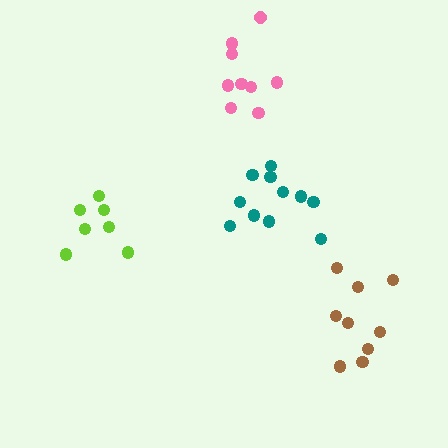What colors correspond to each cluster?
The clusters are colored: teal, brown, pink, lime.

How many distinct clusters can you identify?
There are 4 distinct clusters.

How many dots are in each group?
Group 1: 11 dots, Group 2: 9 dots, Group 3: 9 dots, Group 4: 7 dots (36 total).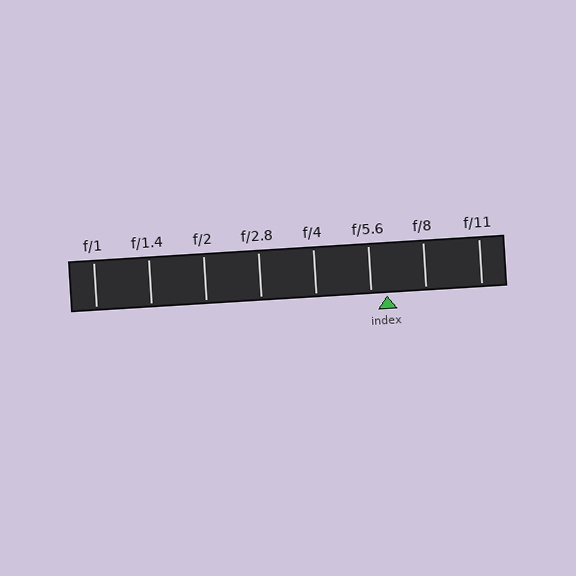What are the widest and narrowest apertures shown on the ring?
The widest aperture shown is f/1 and the narrowest is f/11.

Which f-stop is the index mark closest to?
The index mark is closest to f/5.6.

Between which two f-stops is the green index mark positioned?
The index mark is between f/5.6 and f/8.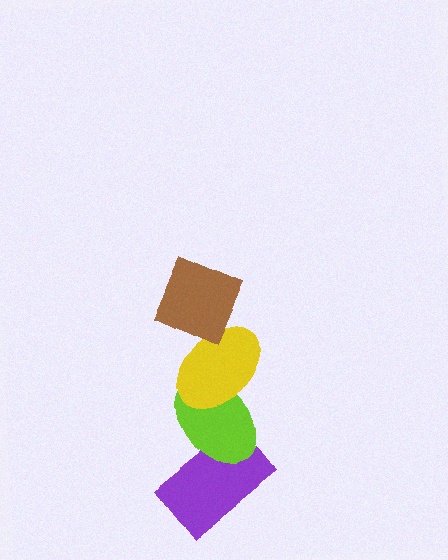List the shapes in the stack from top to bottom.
From top to bottom: the brown diamond, the yellow ellipse, the lime ellipse, the purple rectangle.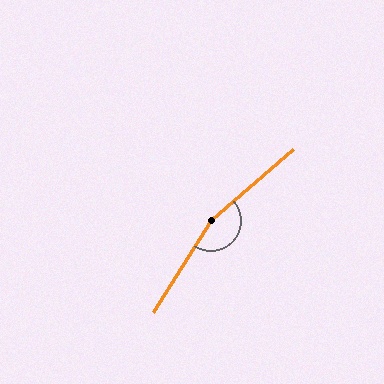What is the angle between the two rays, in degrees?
Approximately 163 degrees.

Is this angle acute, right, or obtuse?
It is obtuse.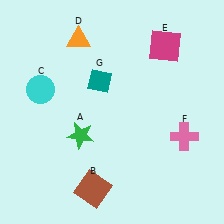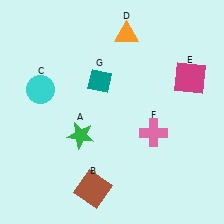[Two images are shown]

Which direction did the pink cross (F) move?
The pink cross (F) moved left.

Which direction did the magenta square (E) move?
The magenta square (E) moved down.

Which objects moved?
The objects that moved are: the orange triangle (D), the magenta square (E), the pink cross (F).